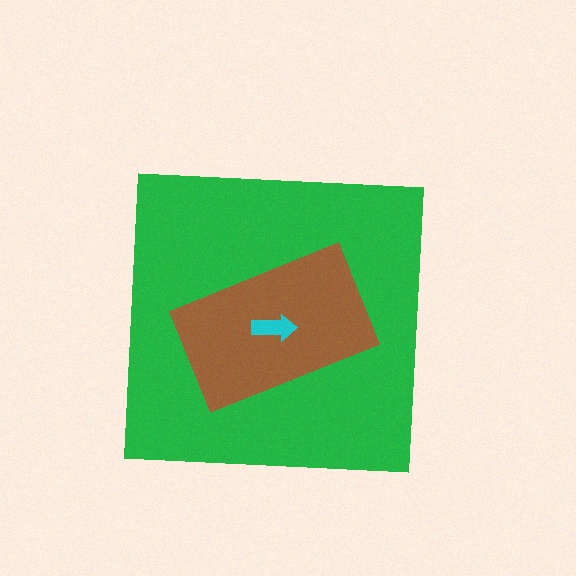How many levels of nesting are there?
3.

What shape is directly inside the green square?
The brown rectangle.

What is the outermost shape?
The green square.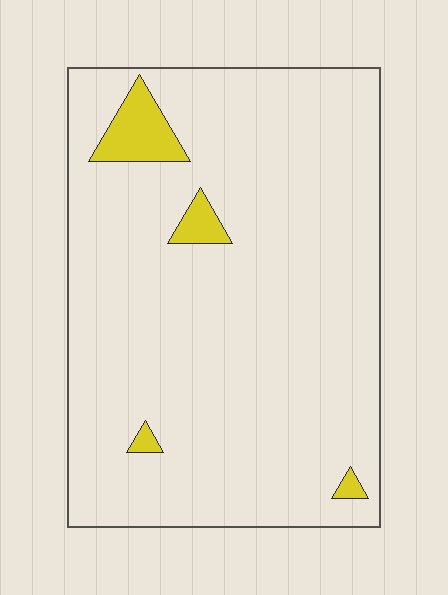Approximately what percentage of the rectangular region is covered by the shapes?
Approximately 5%.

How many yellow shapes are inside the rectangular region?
4.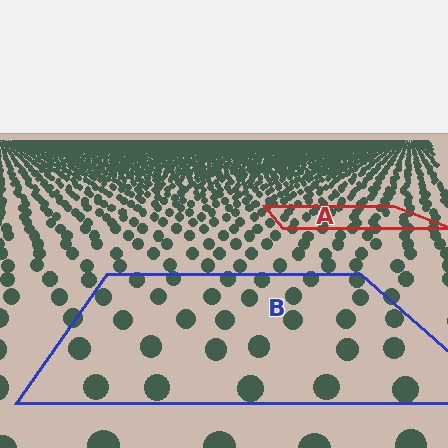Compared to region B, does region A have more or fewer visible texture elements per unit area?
Region A has more texture elements per unit area — they are packed more densely because it is farther away.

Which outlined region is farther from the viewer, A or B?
Region A is farther from the viewer — the texture elements inside it appear smaller and more densely packed.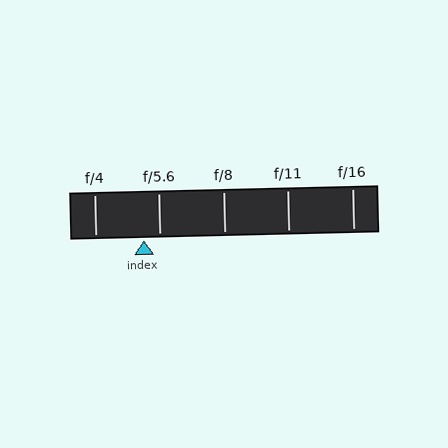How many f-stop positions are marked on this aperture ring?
There are 5 f-stop positions marked.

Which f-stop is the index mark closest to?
The index mark is closest to f/5.6.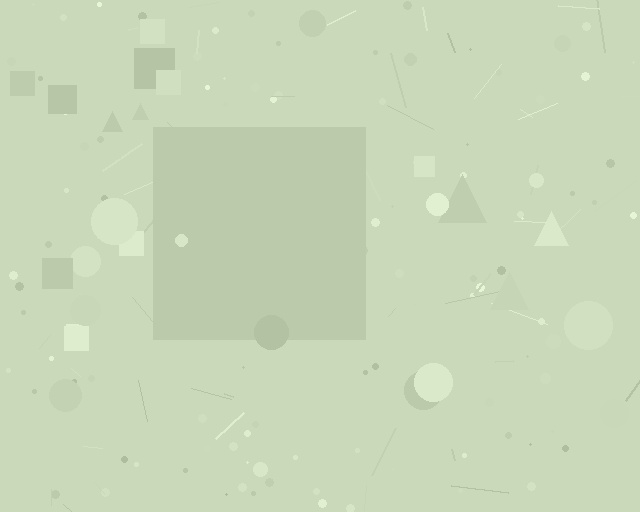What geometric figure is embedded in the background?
A square is embedded in the background.